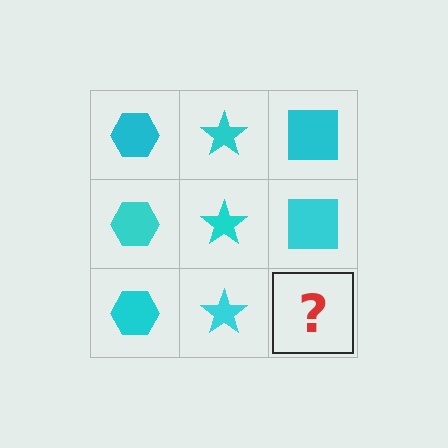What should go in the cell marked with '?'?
The missing cell should contain a cyan square.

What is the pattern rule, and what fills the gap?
The rule is that each column has a consistent shape. The gap should be filled with a cyan square.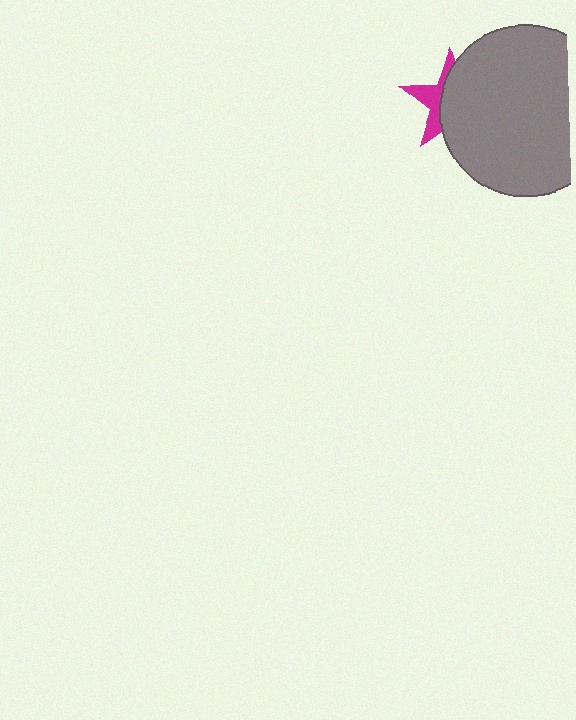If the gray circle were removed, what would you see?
You would see the complete magenta star.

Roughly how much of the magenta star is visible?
A small part of it is visible (roughly 36%).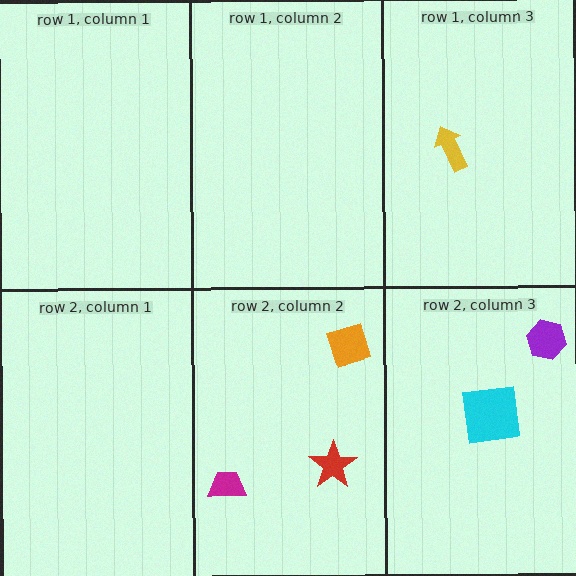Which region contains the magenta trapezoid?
The row 2, column 2 region.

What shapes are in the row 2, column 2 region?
The magenta trapezoid, the orange diamond, the red star.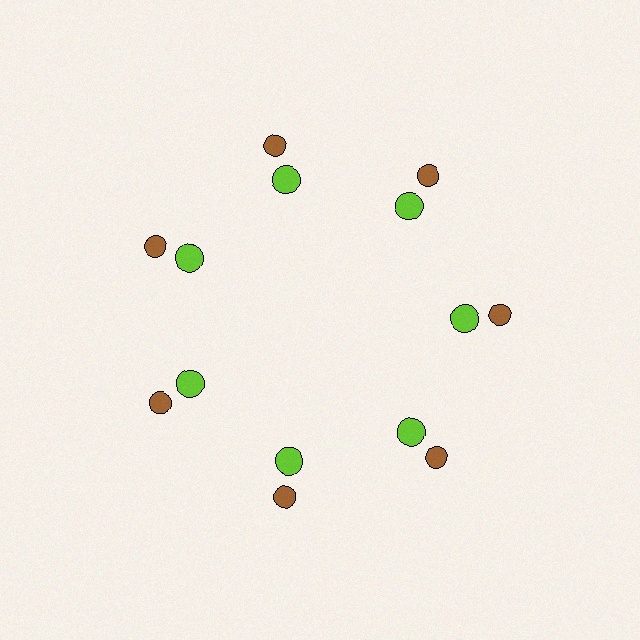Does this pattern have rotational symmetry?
Yes, this pattern has 7-fold rotational symmetry. It looks the same after rotating 51 degrees around the center.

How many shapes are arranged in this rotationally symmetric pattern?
There are 14 shapes, arranged in 7 groups of 2.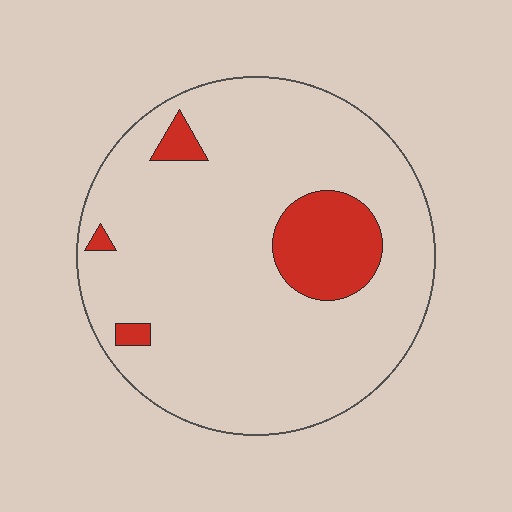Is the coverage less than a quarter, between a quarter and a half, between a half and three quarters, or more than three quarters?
Less than a quarter.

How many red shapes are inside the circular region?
4.